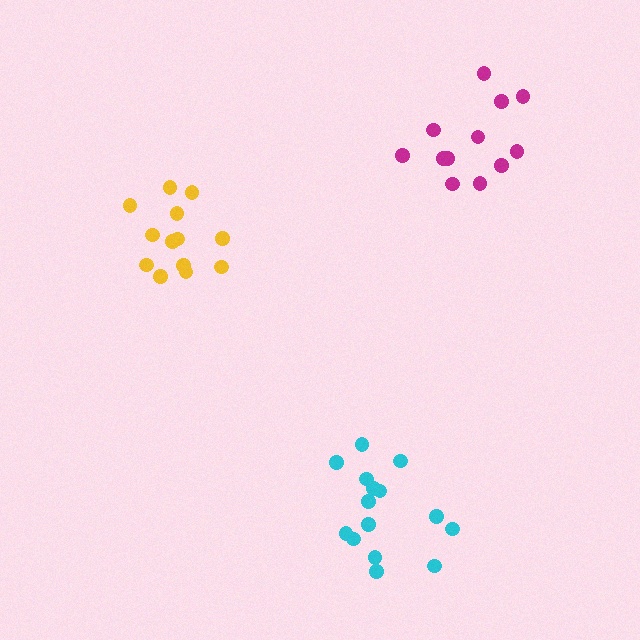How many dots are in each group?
Group 1: 15 dots, Group 2: 13 dots, Group 3: 12 dots (40 total).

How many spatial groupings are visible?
There are 3 spatial groupings.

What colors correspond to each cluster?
The clusters are colored: cyan, yellow, magenta.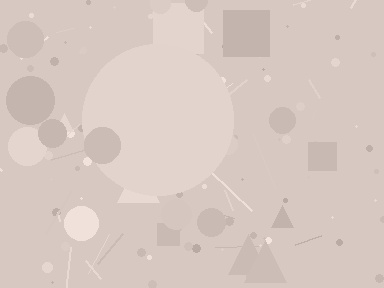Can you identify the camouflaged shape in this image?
The camouflaged shape is a circle.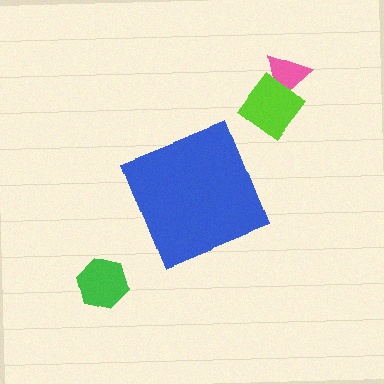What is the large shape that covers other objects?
A blue diamond.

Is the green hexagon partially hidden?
No, the green hexagon is fully visible.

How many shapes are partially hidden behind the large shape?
0 shapes are partially hidden.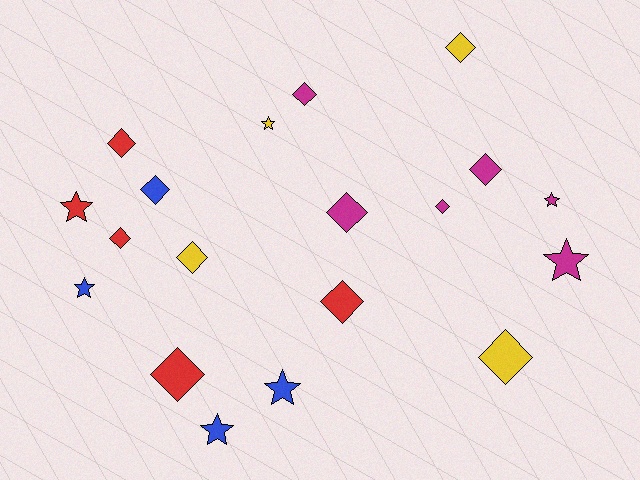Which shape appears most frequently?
Diamond, with 12 objects.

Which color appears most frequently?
Magenta, with 6 objects.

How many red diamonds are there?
There are 4 red diamonds.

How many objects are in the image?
There are 19 objects.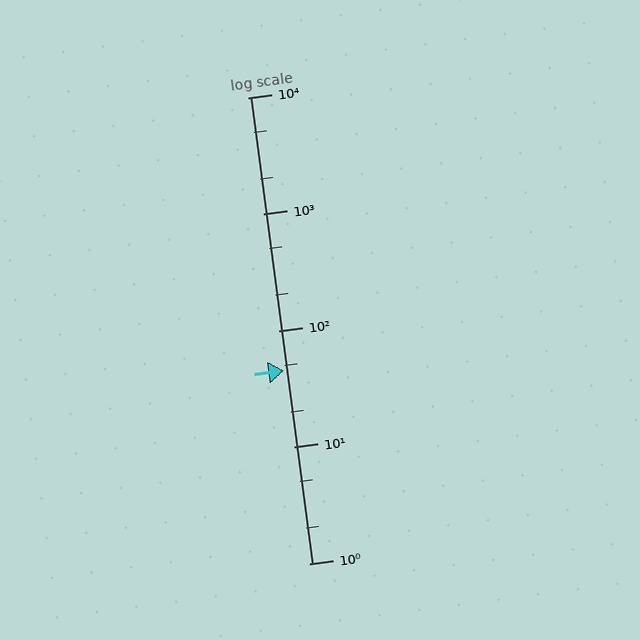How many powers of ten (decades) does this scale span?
The scale spans 4 decades, from 1 to 10000.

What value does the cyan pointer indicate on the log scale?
The pointer indicates approximately 45.